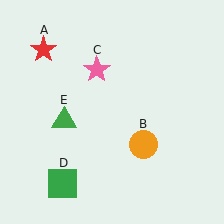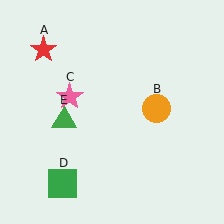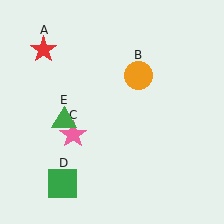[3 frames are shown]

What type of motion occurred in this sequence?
The orange circle (object B), pink star (object C) rotated counterclockwise around the center of the scene.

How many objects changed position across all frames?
2 objects changed position: orange circle (object B), pink star (object C).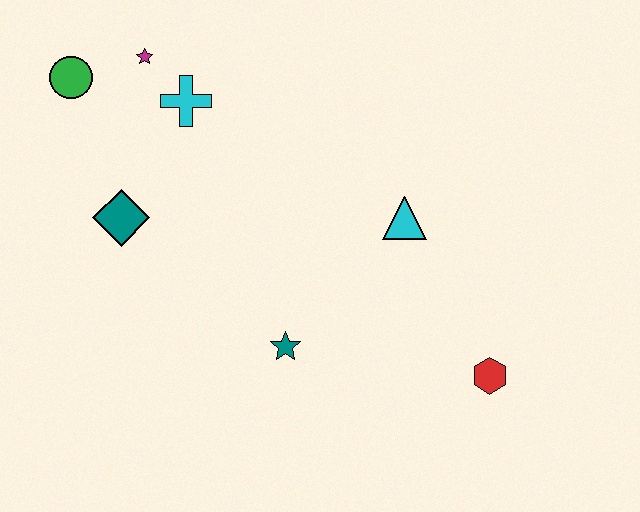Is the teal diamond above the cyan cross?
No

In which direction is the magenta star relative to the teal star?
The magenta star is above the teal star.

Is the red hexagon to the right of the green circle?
Yes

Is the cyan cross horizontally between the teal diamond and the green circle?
No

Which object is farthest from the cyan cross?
The red hexagon is farthest from the cyan cross.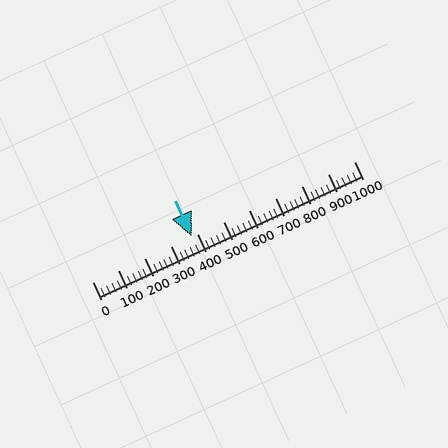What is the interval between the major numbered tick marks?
The major tick marks are spaced 100 units apart.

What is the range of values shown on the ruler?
The ruler shows values from 0 to 1000.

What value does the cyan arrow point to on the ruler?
The cyan arrow points to approximately 380.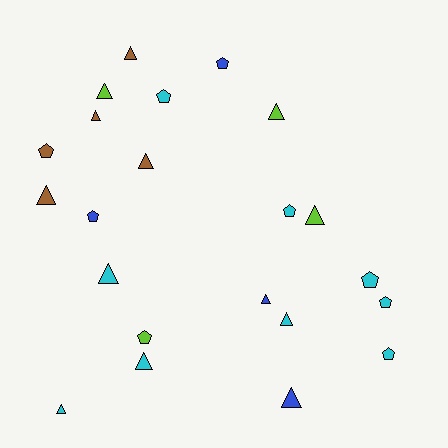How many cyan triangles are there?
There are 4 cyan triangles.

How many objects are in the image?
There are 22 objects.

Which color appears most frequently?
Cyan, with 9 objects.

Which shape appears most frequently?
Triangle, with 13 objects.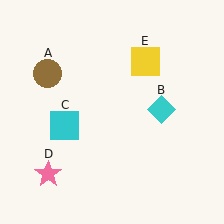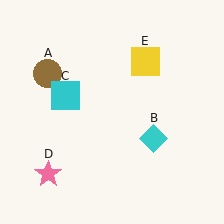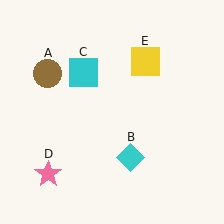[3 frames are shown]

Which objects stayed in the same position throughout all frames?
Brown circle (object A) and pink star (object D) and yellow square (object E) remained stationary.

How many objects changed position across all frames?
2 objects changed position: cyan diamond (object B), cyan square (object C).